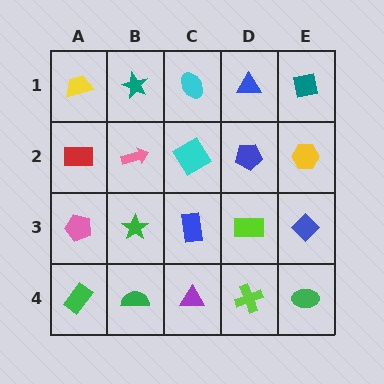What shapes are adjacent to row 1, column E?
A yellow hexagon (row 2, column E), a blue triangle (row 1, column D).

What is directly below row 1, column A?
A red rectangle.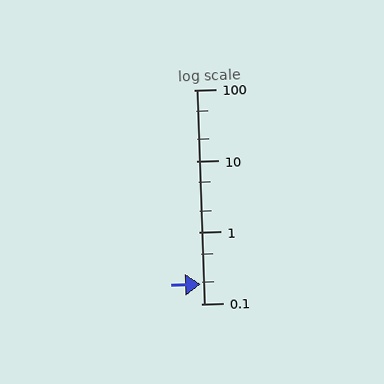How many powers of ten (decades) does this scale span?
The scale spans 3 decades, from 0.1 to 100.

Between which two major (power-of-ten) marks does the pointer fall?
The pointer is between 0.1 and 1.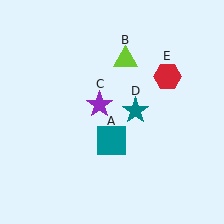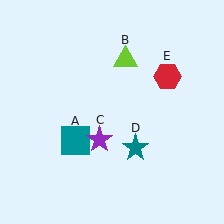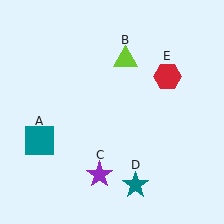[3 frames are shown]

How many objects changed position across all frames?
3 objects changed position: teal square (object A), purple star (object C), teal star (object D).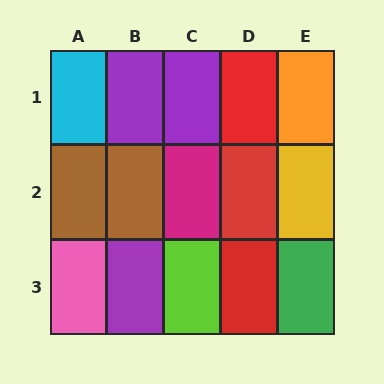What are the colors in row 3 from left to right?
Pink, purple, lime, red, green.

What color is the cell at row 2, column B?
Brown.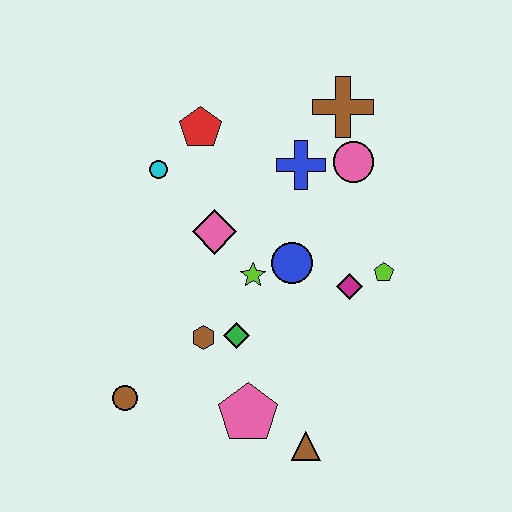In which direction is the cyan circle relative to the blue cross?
The cyan circle is to the left of the blue cross.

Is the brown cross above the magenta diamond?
Yes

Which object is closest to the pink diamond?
The lime star is closest to the pink diamond.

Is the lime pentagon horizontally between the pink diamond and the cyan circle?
No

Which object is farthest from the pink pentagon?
The brown cross is farthest from the pink pentagon.